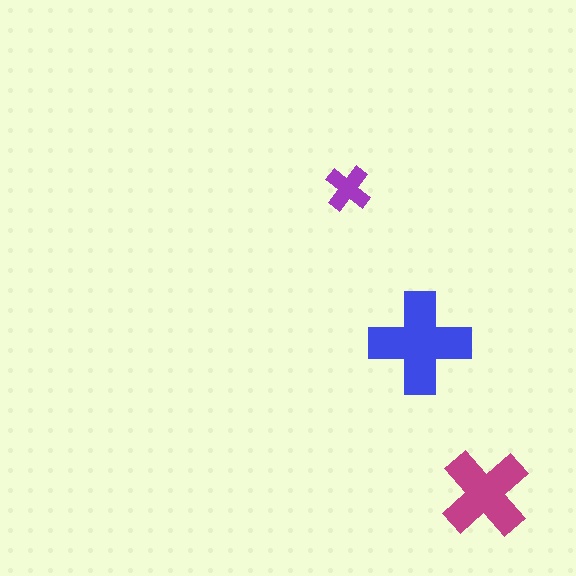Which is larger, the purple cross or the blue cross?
The blue one.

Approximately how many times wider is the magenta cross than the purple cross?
About 2 times wider.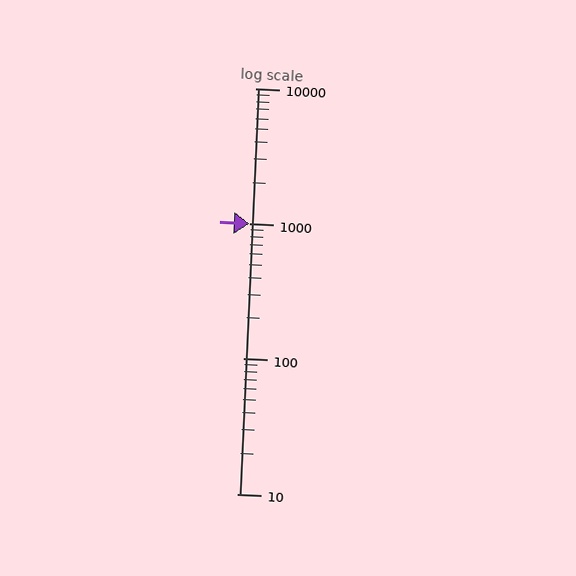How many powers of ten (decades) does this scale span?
The scale spans 3 decades, from 10 to 10000.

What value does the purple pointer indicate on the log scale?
The pointer indicates approximately 1000.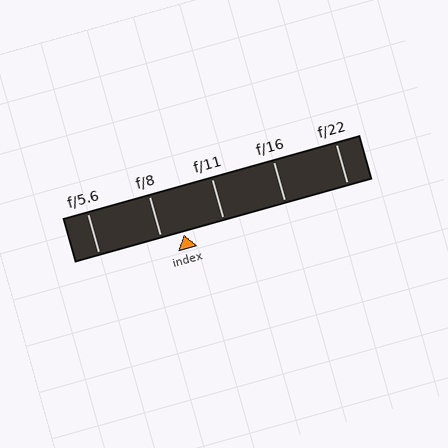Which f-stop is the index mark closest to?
The index mark is closest to f/8.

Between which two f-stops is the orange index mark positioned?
The index mark is between f/8 and f/11.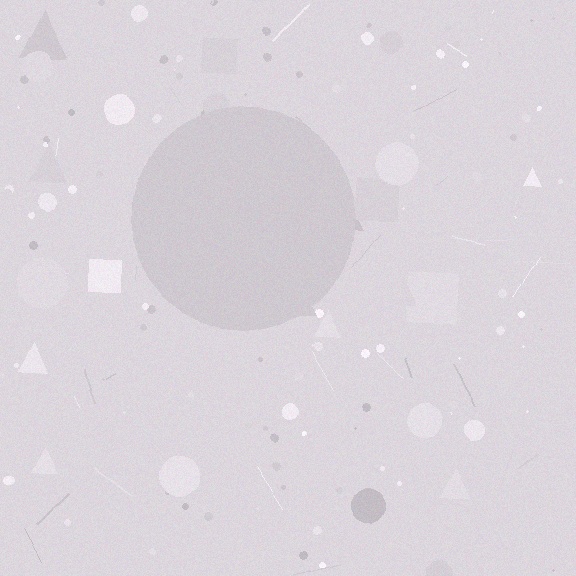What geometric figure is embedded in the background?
A circle is embedded in the background.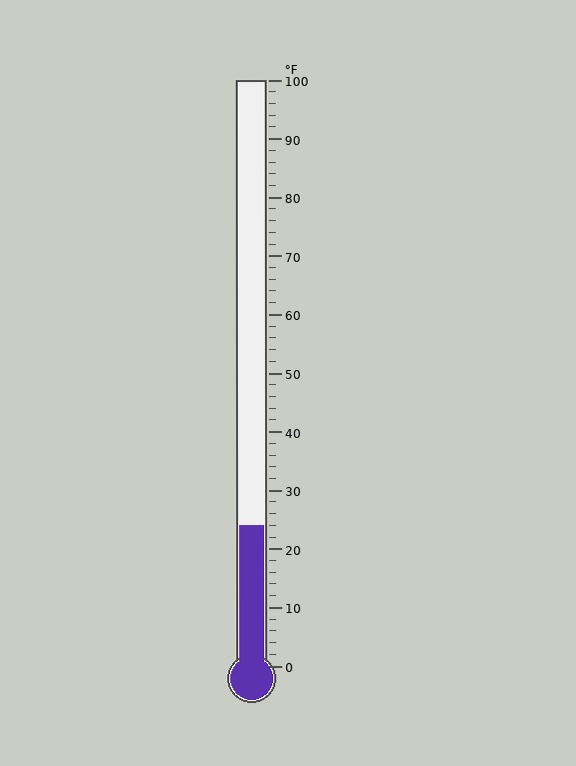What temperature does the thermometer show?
The thermometer shows approximately 24°F.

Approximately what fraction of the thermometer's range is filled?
The thermometer is filled to approximately 25% of its range.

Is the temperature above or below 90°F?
The temperature is below 90°F.